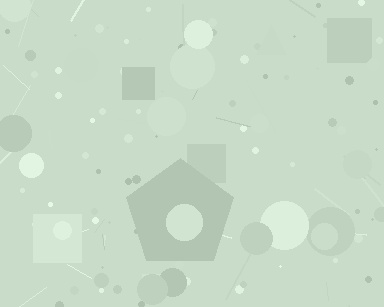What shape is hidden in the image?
A pentagon is hidden in the image.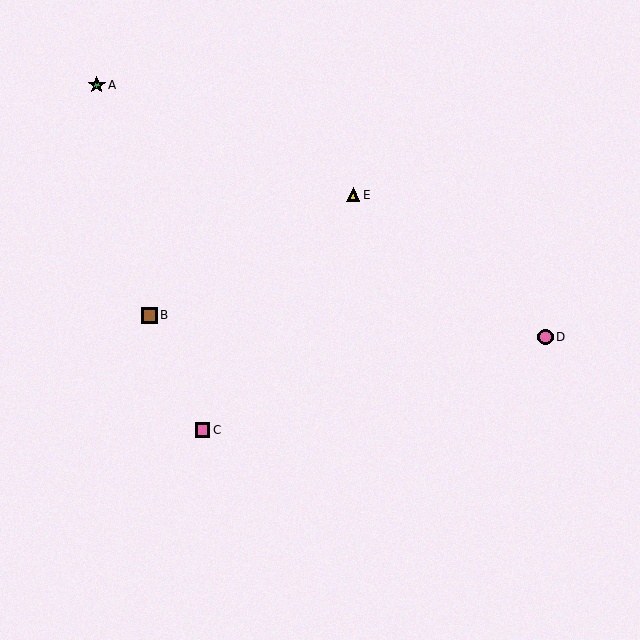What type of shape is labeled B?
Shape B is a brown square.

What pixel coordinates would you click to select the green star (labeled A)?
Click at (97, 85) to select the green star A.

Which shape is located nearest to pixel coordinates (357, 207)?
The yellow triangle (labeled E) at (353, 195) is nearest to that location.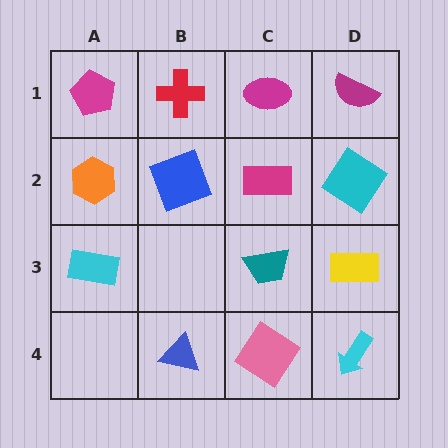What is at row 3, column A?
A cyan rectangle.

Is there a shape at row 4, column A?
No, that cell is empty.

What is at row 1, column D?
A magenta semicircle.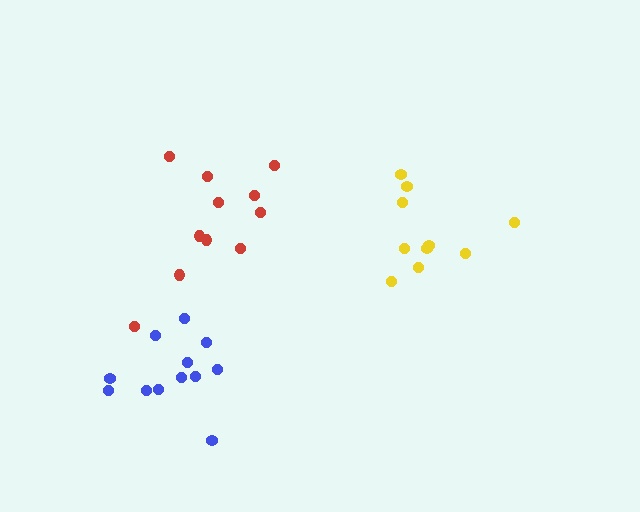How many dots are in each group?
Group 1: 12 dots, Group 2: 11 dots, Group 3: 10 dots (33 total).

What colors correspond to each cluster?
The clusters are colored: blue, red, yellow.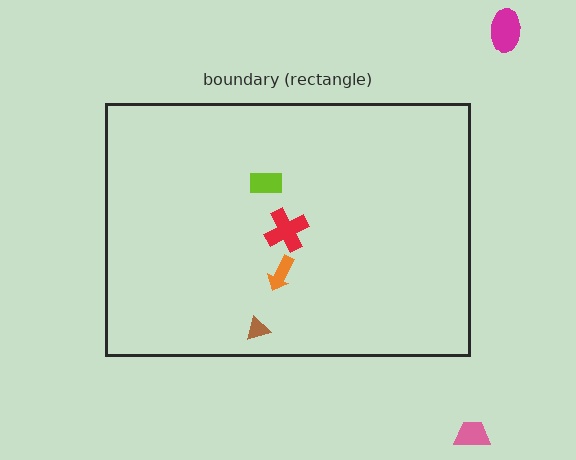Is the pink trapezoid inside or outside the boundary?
Outside.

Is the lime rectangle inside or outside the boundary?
Inside.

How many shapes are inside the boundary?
4 inside, 2 outside.